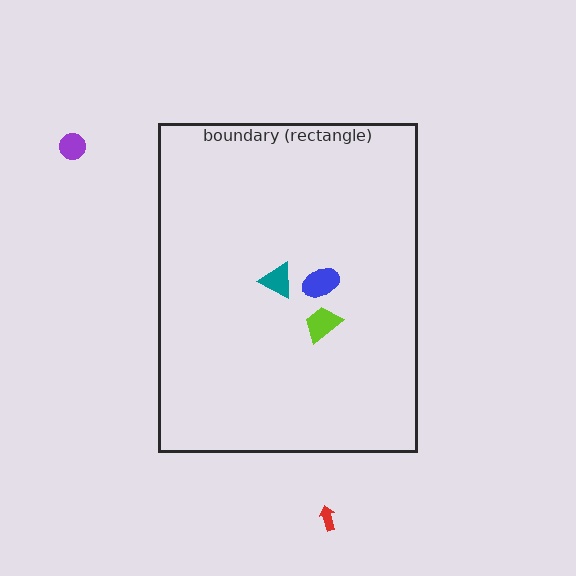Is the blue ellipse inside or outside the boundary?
Inside.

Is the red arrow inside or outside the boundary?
Outside.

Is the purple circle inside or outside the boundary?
Outside.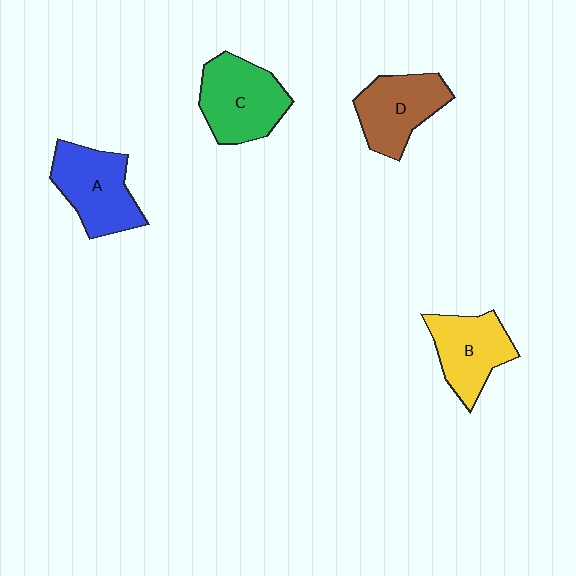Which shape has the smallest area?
Shape B (yellow).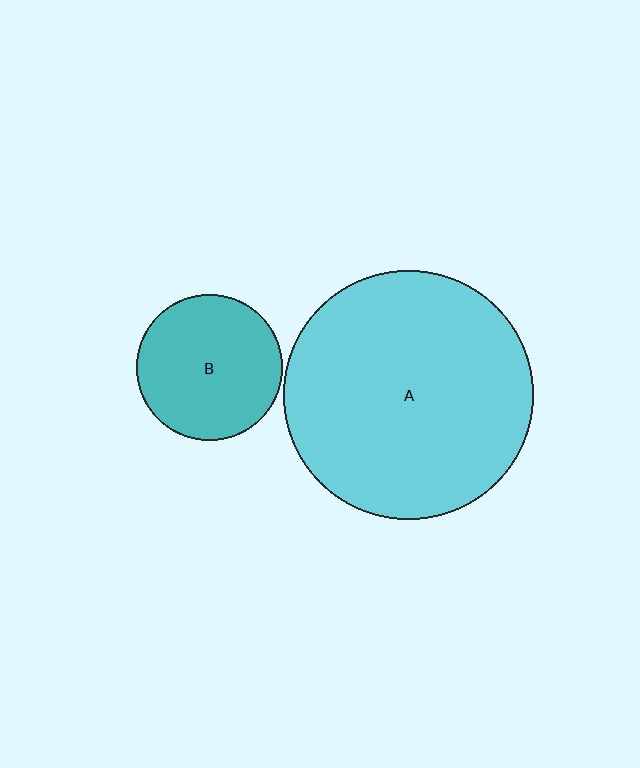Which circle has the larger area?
Circle A (cyan).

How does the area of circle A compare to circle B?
Approximately 2.9 times.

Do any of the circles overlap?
No, none of the circles overlap.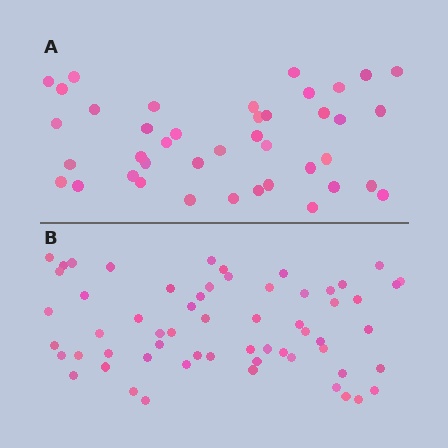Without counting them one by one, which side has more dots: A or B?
Region B (the bottom region) has more dots.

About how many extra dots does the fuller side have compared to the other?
Region B has approximately 20 more dots than region A.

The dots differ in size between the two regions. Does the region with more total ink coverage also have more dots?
No. Region A has more total ink coverage because its dots are larger, but region B actually contains more individual dots. Total area can be misleading — the number of items is what matters here.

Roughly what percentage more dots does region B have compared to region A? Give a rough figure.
About 45% more.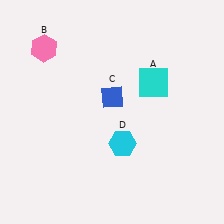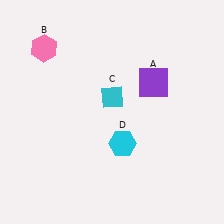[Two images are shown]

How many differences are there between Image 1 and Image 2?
There are 2 differences between the two images.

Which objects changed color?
A changed from cyan to purple. C changed from blue to cyan.